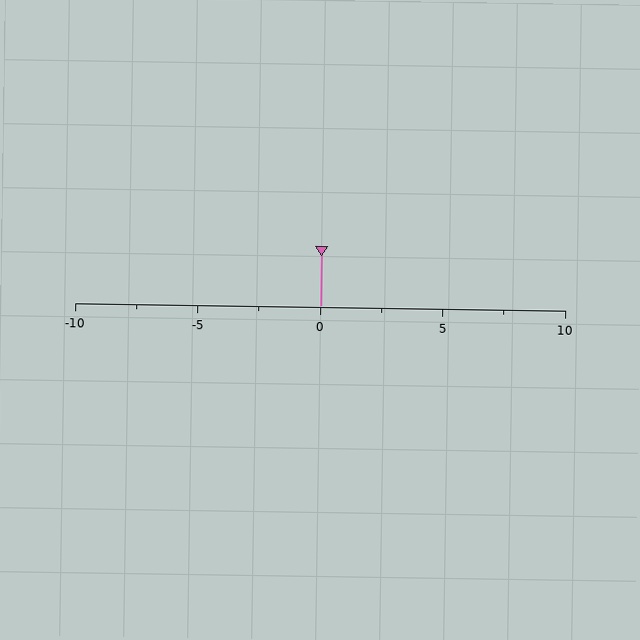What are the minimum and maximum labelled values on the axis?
The axis runs from -10 to 10.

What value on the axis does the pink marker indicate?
The marker indicates approximately 0.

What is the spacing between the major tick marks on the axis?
The major ticks are spaced 5 apart.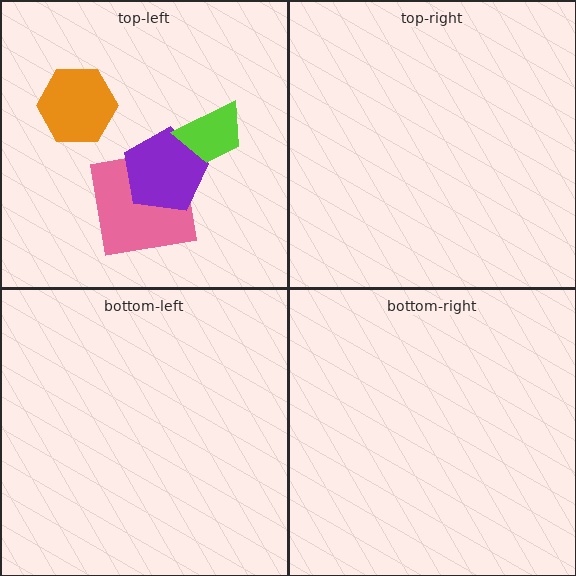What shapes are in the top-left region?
The pink square, the orange hexagon, the purple pentagon, the lime trapezoid.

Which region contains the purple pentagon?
The top-left region.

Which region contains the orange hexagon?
The top-left region.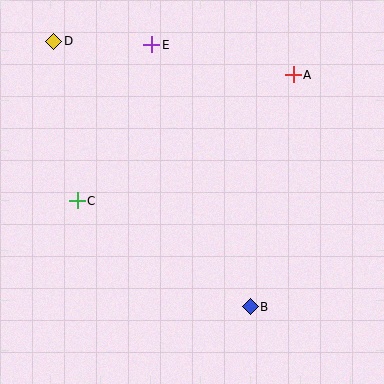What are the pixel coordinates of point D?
Point D is at (54, 41).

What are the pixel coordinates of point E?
Point E is at (152, 45).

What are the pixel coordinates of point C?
Point C is at (77, 201).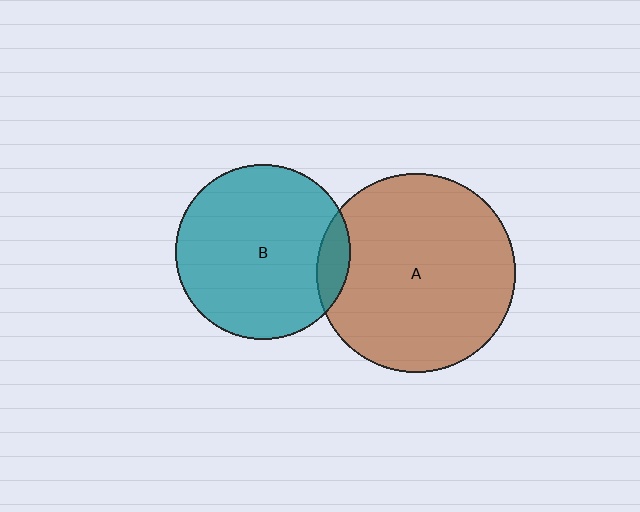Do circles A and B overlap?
Yes.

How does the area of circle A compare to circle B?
Approximately 1.3 times.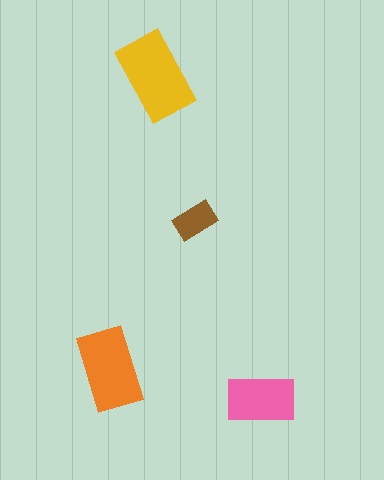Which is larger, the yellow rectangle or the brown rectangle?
The yellow one.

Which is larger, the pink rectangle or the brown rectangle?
The pink one.